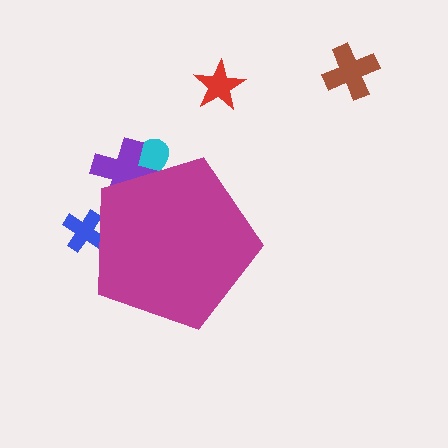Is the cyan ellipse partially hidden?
Yes, the cyan ellipse is partially hidden behind the magenta pentagon.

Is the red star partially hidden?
No, the red star is fully visible.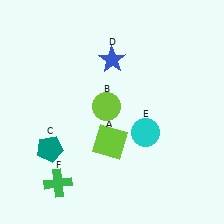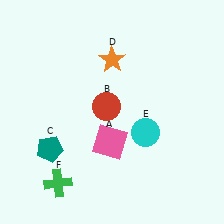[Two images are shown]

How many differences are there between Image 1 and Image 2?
There are 3 differences between the two images.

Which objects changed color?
A changed from lime to pink. B changed from lime to red. D changed from blue to orange.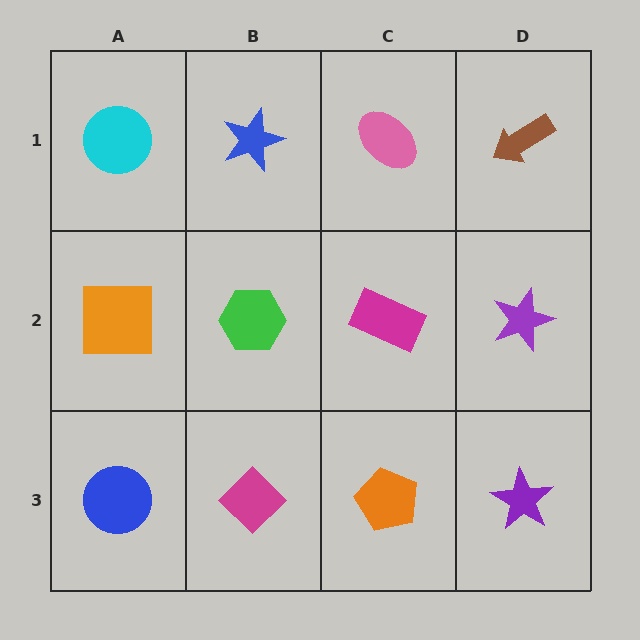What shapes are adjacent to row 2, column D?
A brown arrow (row 1, column D), a purple star (row 3, column D), a magenta rectangle (row 2, column C).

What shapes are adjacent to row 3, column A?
An orange square (row 2, column A), a magenta diamond (row 3, column B).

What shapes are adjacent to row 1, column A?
An orange square (row 2, column A), a blue star (row 1, column B).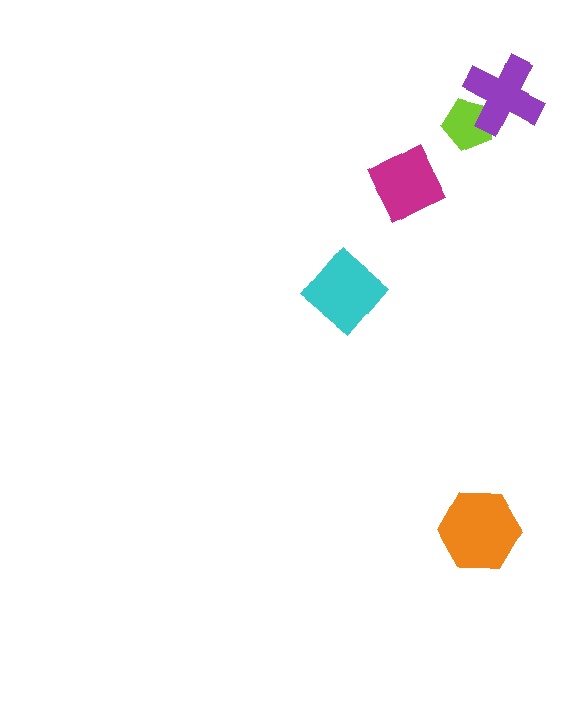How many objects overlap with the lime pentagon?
1 object overlaps with the lime pentagon.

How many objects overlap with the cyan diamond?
0 objects overlap with the cyan diamond.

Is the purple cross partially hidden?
No, no other shape covers it.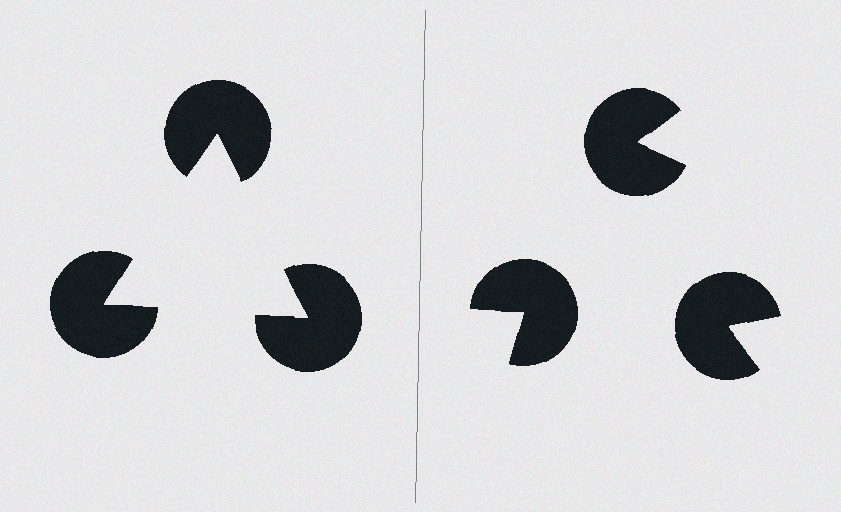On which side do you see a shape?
An illusory triangle appears on the left side. On the right side the wedge cuts are rotated, so no coherent shape forms.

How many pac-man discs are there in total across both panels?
6 — 3 on each side.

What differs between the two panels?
The pac-man discs are positioned identically on both sides; only the wedge orientations differ. On the left they align to a triangle; on the right they are misaligned.